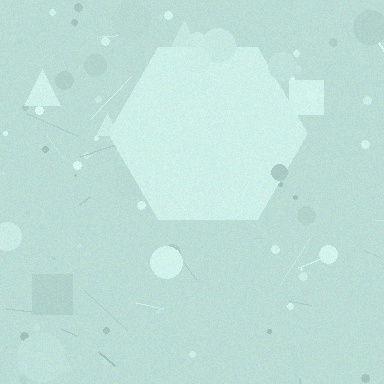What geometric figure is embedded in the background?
A hexagon is embedded in the background.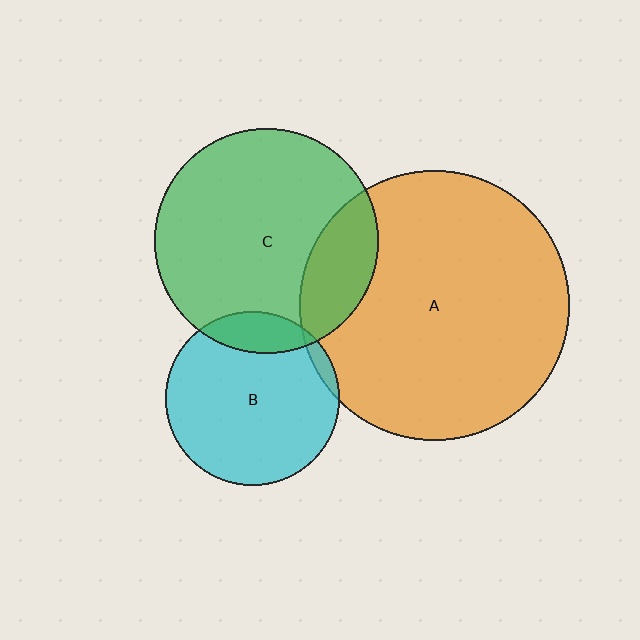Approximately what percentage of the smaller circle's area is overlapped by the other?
Approximately 15%.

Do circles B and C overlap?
Yes.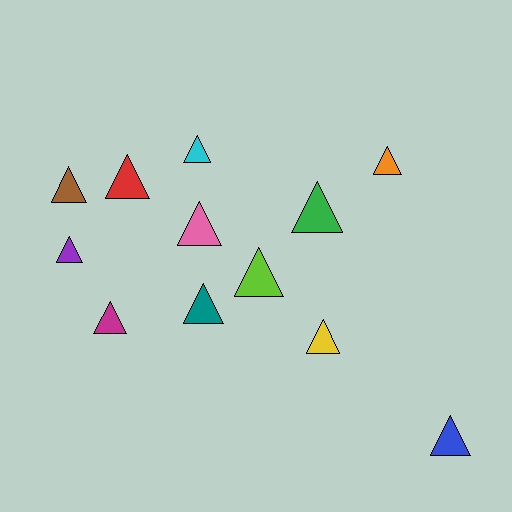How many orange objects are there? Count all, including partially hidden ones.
There is 1 orange object.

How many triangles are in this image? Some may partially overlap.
There are 12 triangles.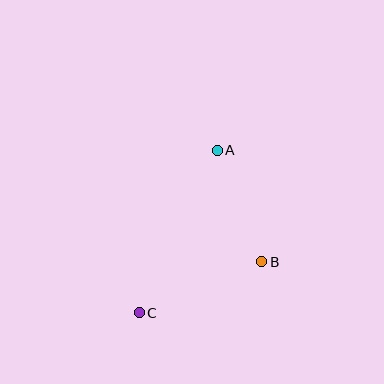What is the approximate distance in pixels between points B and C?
The distance between B and C is approximately 133 pixels.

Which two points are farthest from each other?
Points A and C are farthest from each other.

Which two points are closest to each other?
Points A and B are closest to each other.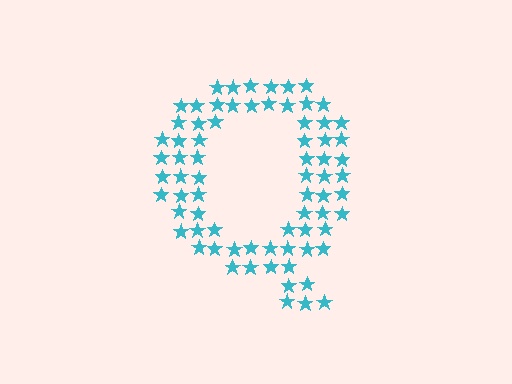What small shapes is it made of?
It is made of small stars.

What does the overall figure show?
The overall figure shows the letter Q.